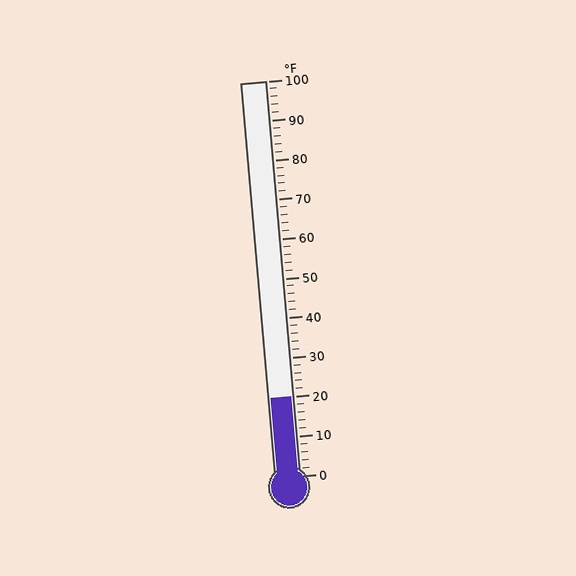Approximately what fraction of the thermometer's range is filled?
The thermometer is filled to approximately 20% of its range.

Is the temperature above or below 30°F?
The temperature is below 30°F.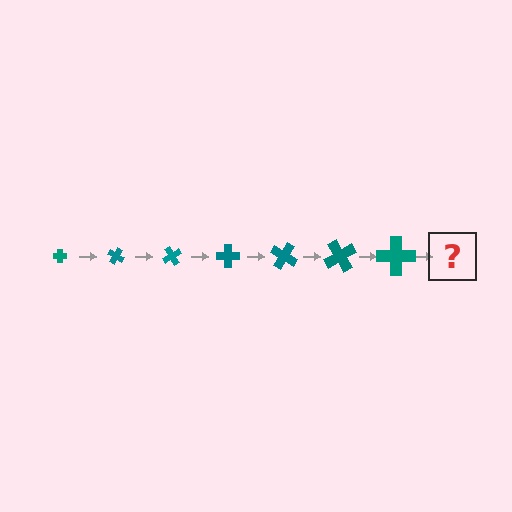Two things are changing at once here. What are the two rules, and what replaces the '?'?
The two rules are that the cross grows larger each step and it rotates 30 degrees each step. The '?' should be a cross, larger than the previous one and rotated 210 degrees from the start.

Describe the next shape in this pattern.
It should be a cross, larger than the previous one and rotated 210 degrees from the start.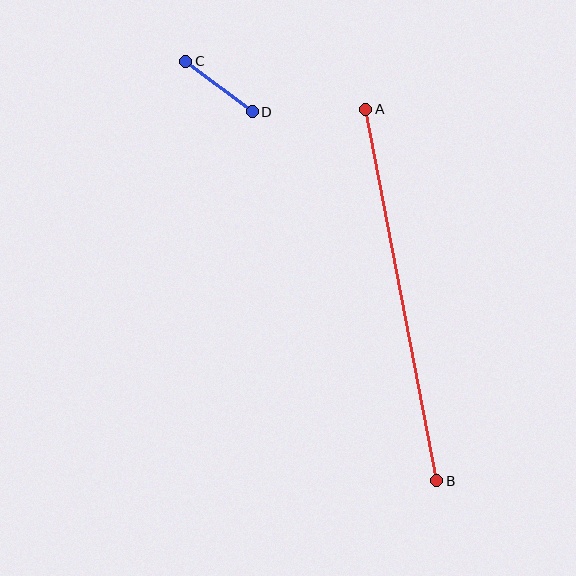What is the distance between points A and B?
The distance is approximately 379 pixels.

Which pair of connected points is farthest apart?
Points A and B are farthest apart.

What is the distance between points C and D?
The distance is approximately 83 pixels.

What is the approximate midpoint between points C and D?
The midpoint is at approximately (219, 87) pixels.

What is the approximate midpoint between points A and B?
The midpoint is at approximately (401, 295) pixels.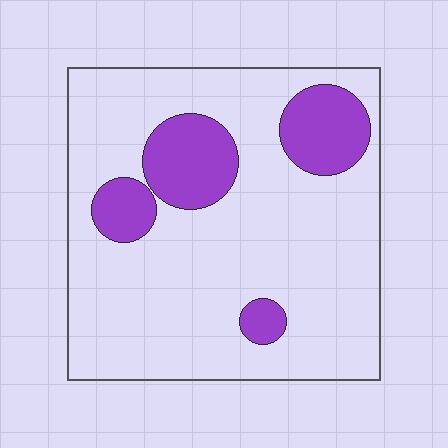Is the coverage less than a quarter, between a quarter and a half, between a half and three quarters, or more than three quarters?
Less than a quarter.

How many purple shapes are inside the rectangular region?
4.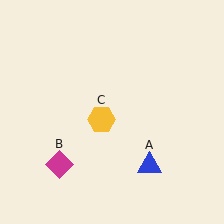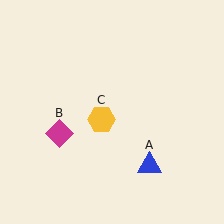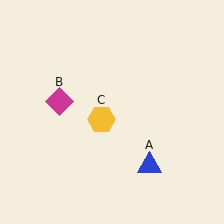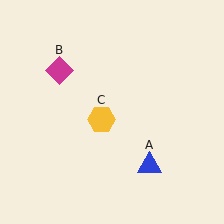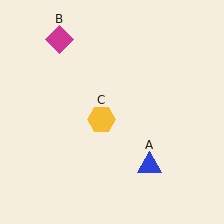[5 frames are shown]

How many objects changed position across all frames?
1 object changed position: magenta diamond (object B).